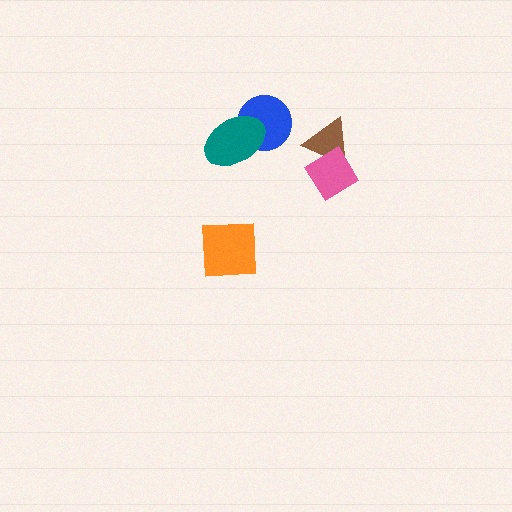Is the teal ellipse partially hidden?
No, no other shape covers it.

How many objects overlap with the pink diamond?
1 object overlaps with the pink diamond.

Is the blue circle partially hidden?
Yes, it is partially covered by another shape.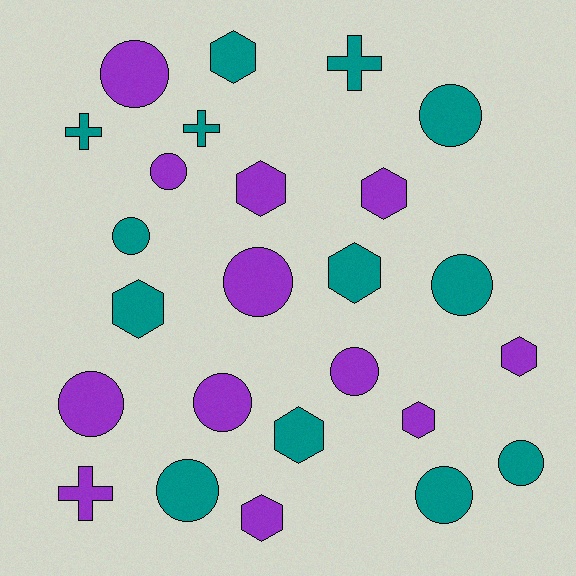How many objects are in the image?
There are 25 objects.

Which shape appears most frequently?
Circle, with 12 objects.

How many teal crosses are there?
There are 3 teal crosses.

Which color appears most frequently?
Teal, with 13 objects.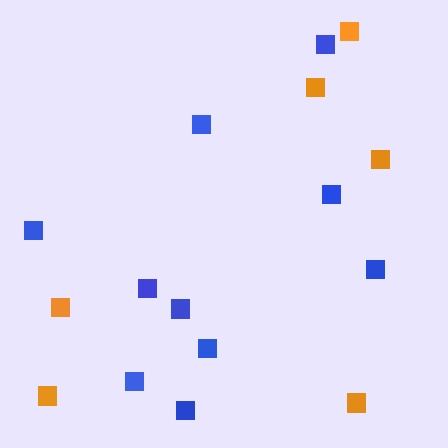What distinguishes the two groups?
There are 2 groups: one group of blue squares (10) and one group of orange squares (6).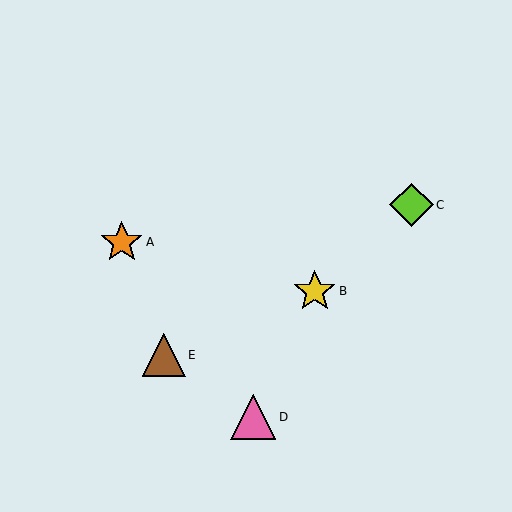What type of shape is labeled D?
Shape D is a pink triangle.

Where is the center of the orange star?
The center of the orange star is at (122, 242).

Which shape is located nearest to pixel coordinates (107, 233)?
The orange star (labeled A) at (122, 242) is nearest to that location.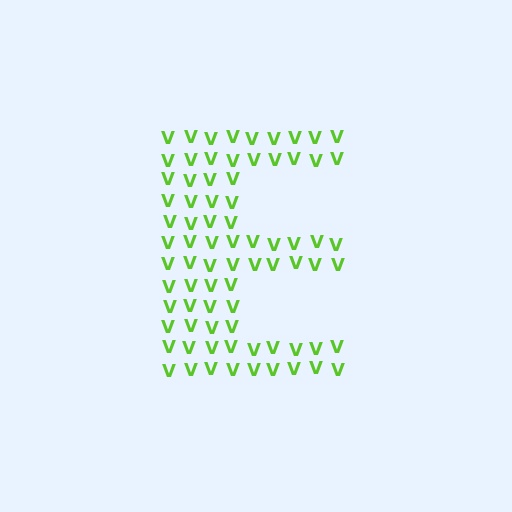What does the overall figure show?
The overall figure shows the letter E.